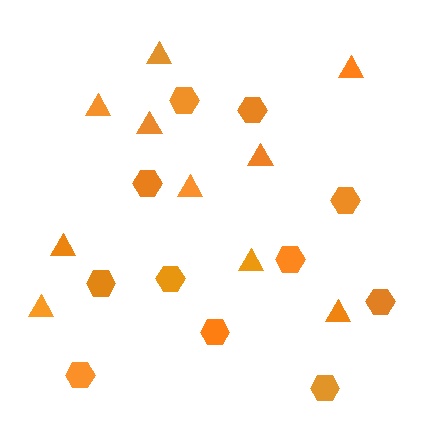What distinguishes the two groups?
There are 2 groups: one group of triangles (10) and one group of hexagons (11).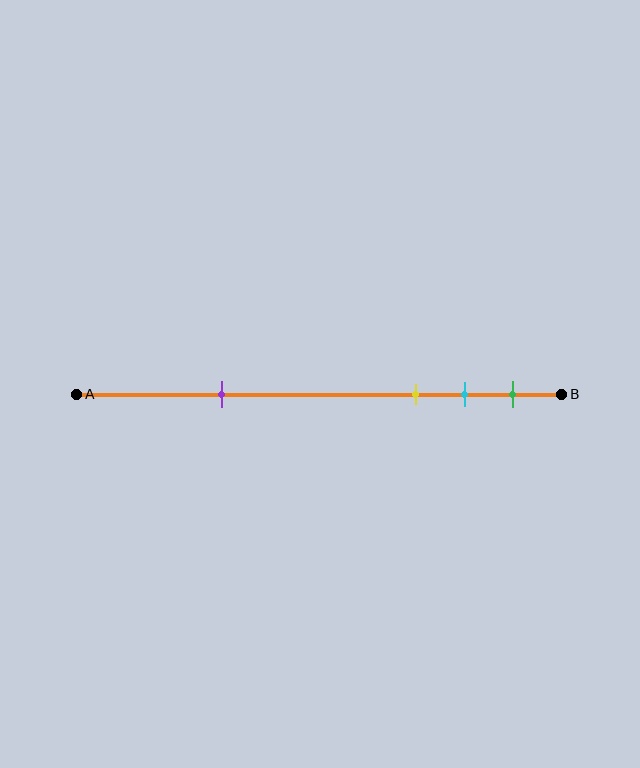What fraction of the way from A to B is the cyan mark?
The cyan mark is approximately 80% (0.8) of the way from A to B.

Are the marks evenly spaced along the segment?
No, the marks are not evenly spaced.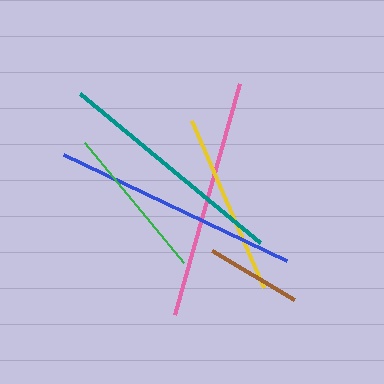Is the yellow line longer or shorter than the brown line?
The yellow line is longer than the brown line.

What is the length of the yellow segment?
The yellow segment is approximately 182 pixels long.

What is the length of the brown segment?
The brown segment is approximately 95 pixels long.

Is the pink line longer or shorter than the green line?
The pink line is longer than the green line.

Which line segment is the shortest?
The brown line is the shortest at approximately 95 pixels.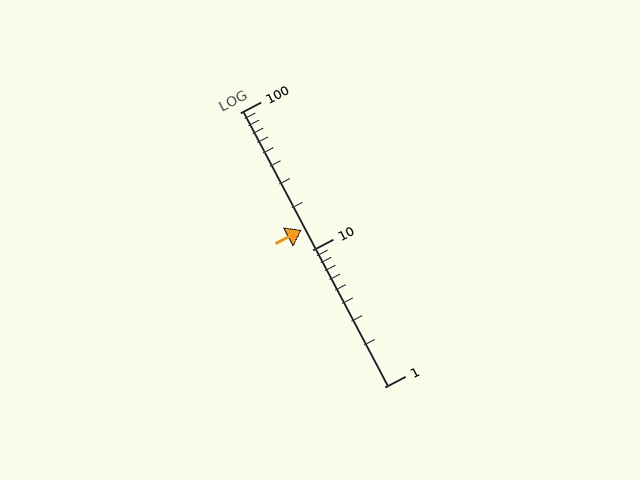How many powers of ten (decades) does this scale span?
The scale spans 2 decades, from 1 to 100.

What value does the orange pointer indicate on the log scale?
The pointer indicates approximately 14.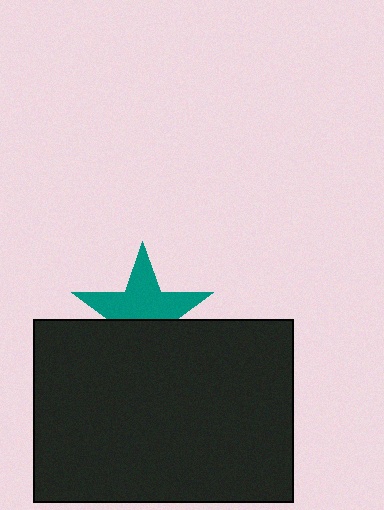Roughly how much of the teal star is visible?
About half of it is visible (roughly 59%).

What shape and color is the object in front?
The object in front is a black rectangle.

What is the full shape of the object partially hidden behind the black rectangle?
The partially hidden object is a teal star.